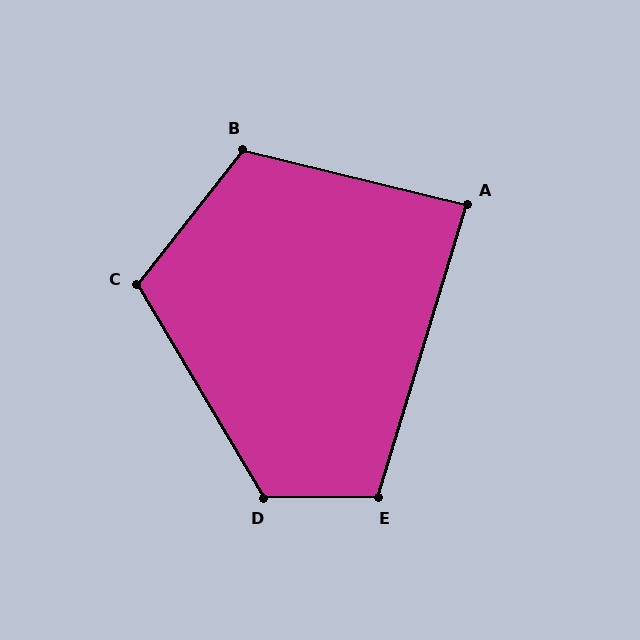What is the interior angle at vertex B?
Approximately 115 degrees (obtuse).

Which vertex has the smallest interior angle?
A, at approximately 87 degrees.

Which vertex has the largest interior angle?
D, at approximately 120 degrees.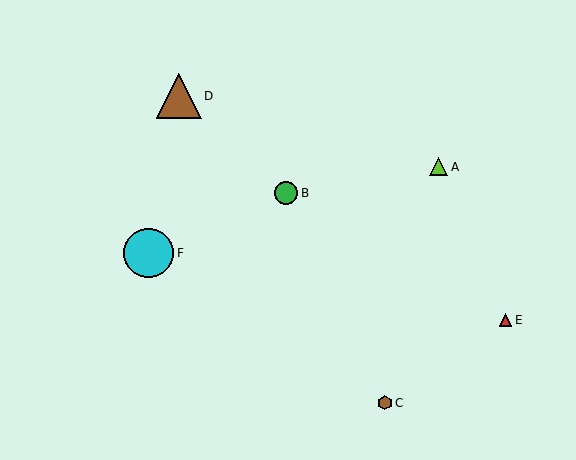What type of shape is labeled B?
Shape B is a green circle.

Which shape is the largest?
The cyan circle (labeled F) is the largest.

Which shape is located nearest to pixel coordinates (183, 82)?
The brown triangle (labeled D) at (179, 96) is nearest to that location.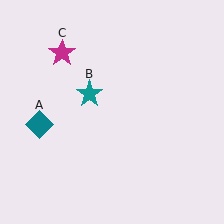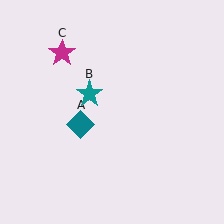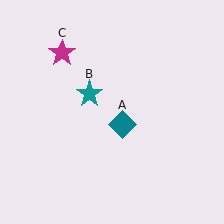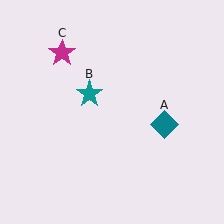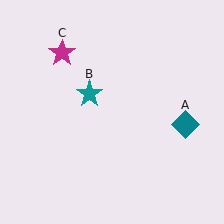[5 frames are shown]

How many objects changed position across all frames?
1 object changed position: teal diamond (object A).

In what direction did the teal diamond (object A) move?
The teal diamond (object A) moved right.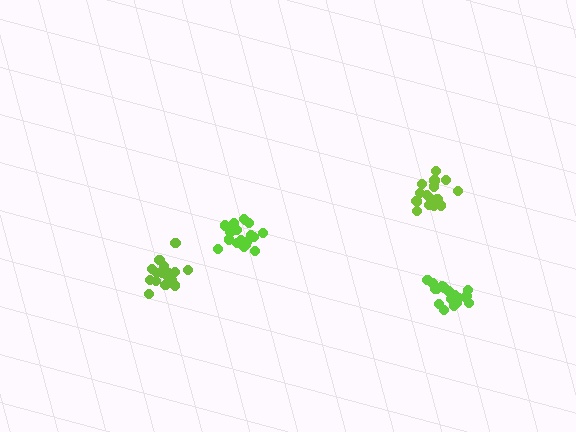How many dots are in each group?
Group 1: 17 dots, Group 2: 18 dots, Group 3: 18 dots, Group 4: 21 dots (74 total).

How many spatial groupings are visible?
There are 4 spatial groupings.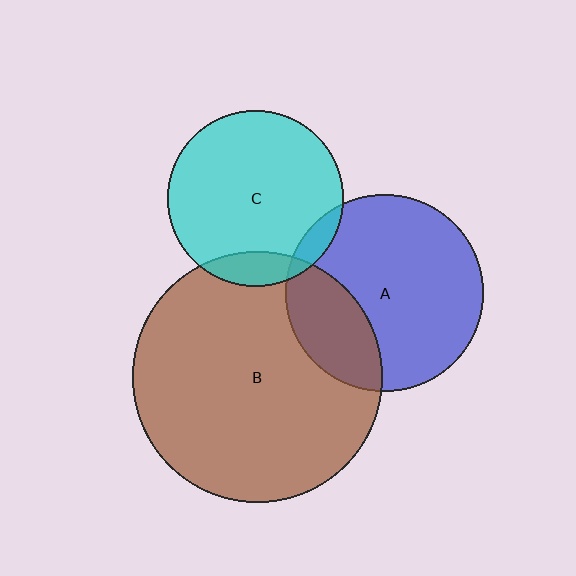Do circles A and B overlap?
Yes.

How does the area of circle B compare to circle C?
Approximately 2.0 times.